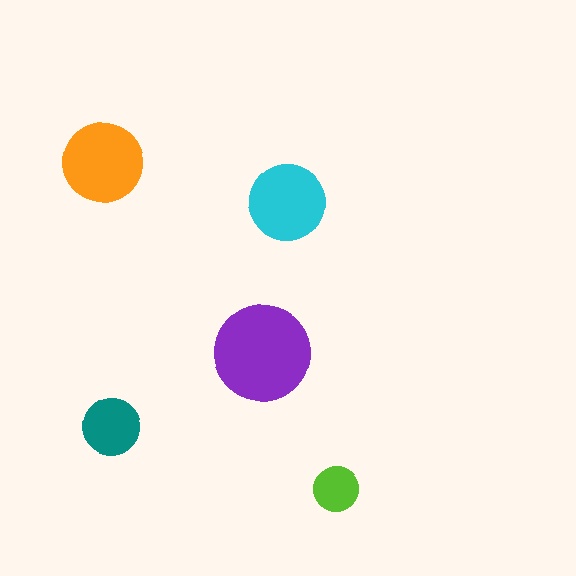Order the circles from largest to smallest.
the purple one, the orange one, the cyan one, the teal one, the lime one.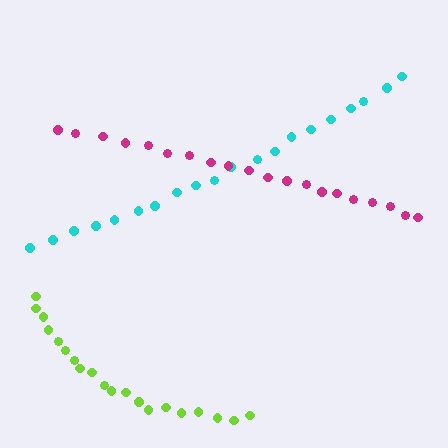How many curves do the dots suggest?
There are 3 distinct paths.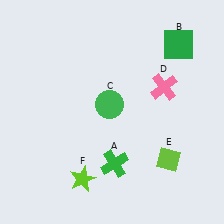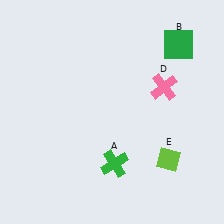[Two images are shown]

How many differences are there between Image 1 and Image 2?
There are 2 differences between the two images.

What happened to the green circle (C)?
The green circle (C) was removed in Image 2. It was in the top-left area of Image 1.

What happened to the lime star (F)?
The lime star (F) was removed in Image 2. It was in the bottom-left area of Image 1.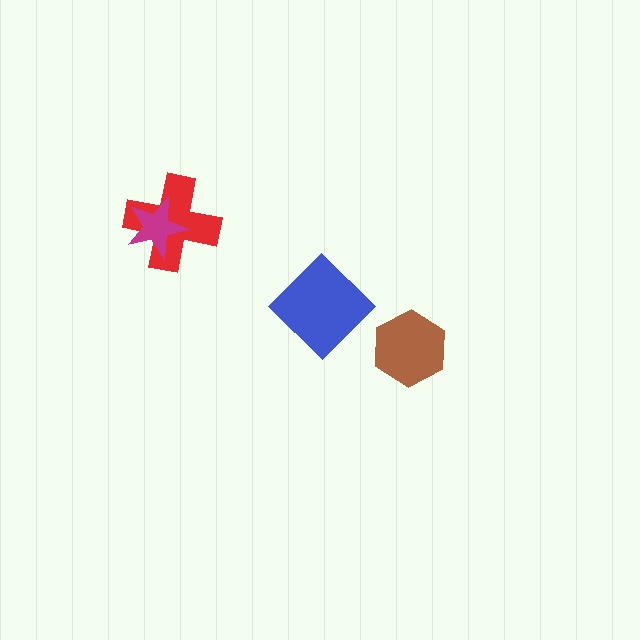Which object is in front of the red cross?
The magenta star is in front of the red cross.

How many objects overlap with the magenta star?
1 object overlaps with the magenta star.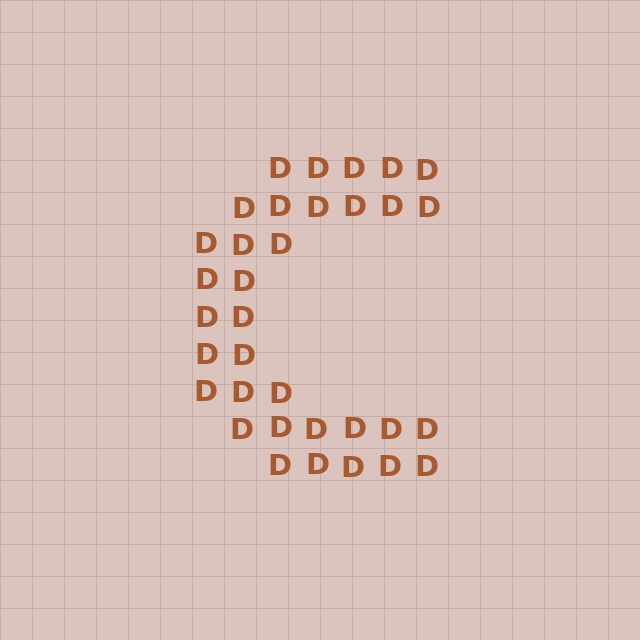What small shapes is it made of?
It is made of small letter D's.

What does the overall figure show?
The overall figure shows the letter C.